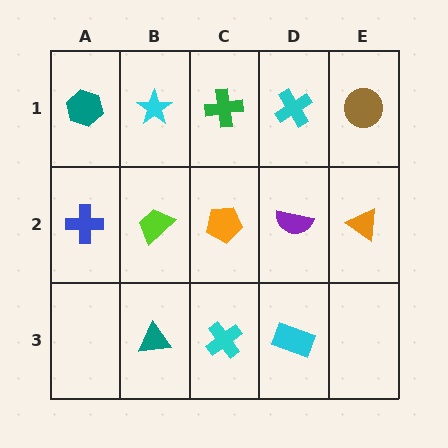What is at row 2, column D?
A purple semicircle.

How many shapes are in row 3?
3 shapes.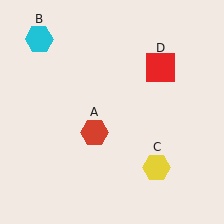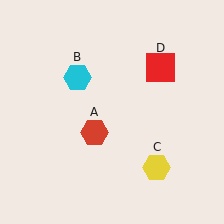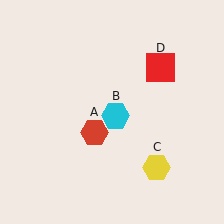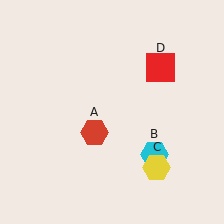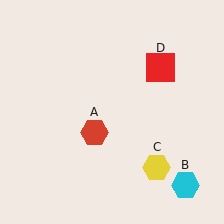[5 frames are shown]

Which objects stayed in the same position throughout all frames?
Red hexagon (object A) and yellow hexagon (object C) and red square (object D) remained stationary.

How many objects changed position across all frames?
1 object changed position: cyan hexagon (object B).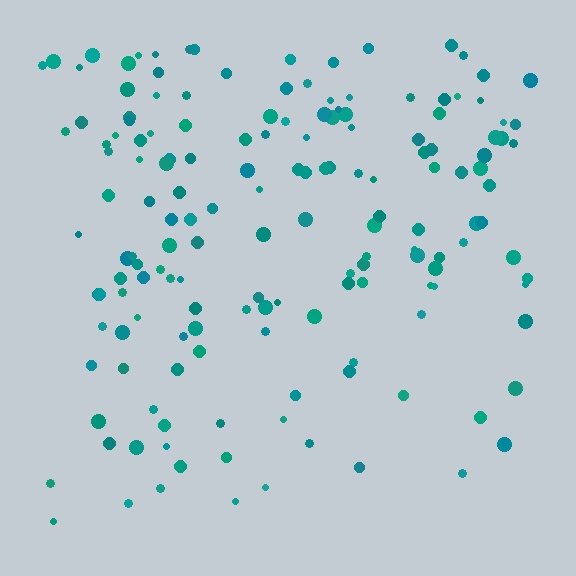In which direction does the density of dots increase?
From bottom to top, with the top side densest.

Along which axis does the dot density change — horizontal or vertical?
Vertical.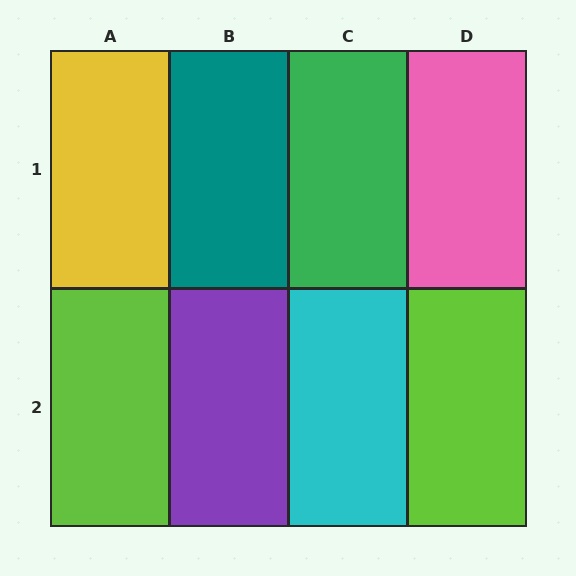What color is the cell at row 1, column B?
Teal.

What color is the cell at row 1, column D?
Pink.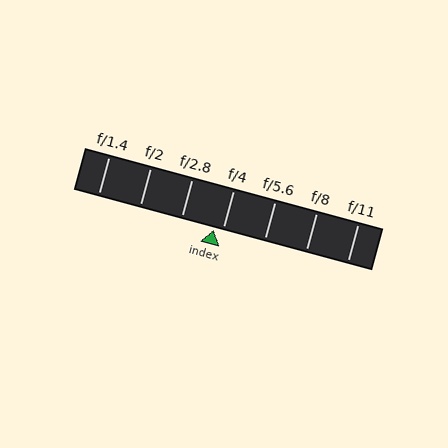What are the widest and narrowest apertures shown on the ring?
The widest aperture shown is f/1.4 and the narrowest is f/11.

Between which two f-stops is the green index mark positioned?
The index mark is between f/2.8 and f/4.